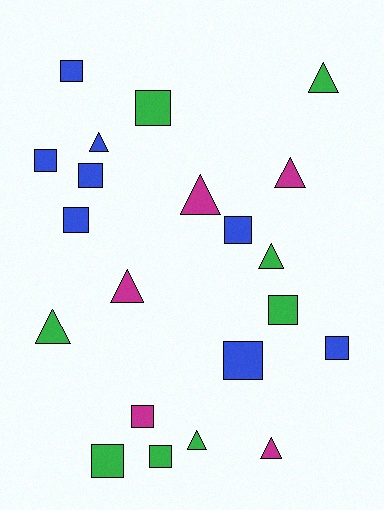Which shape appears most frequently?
Square, with 12 objects.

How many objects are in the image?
There are 21 objects.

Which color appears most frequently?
Green, with 8 objects.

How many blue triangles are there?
There is 1 blue triangle.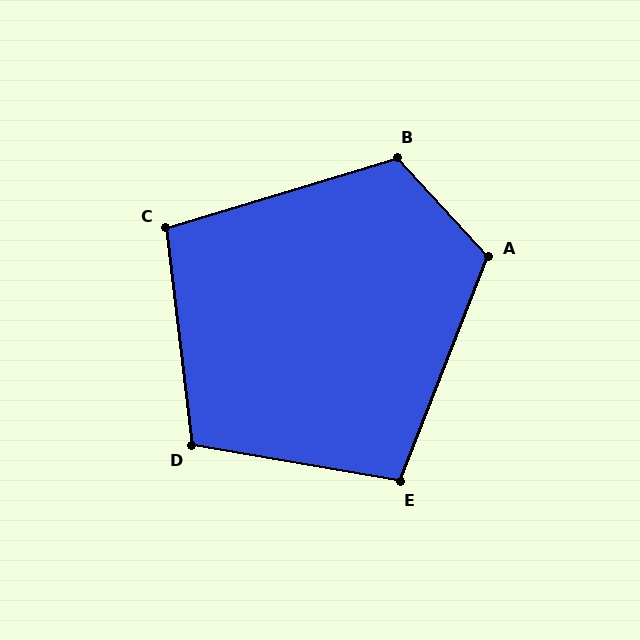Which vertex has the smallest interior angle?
C, at approximately 100 degrees.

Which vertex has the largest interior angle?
A, at approximately 116 degrees.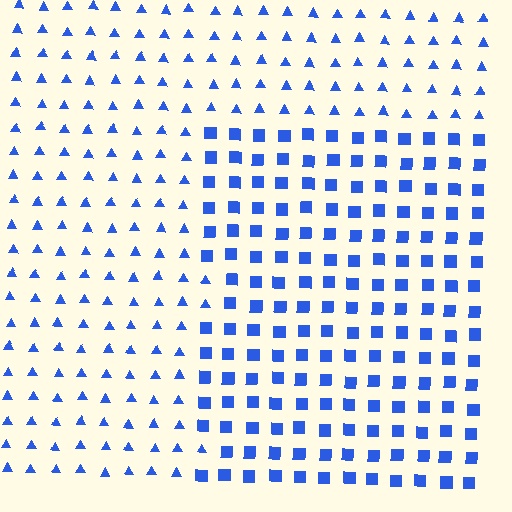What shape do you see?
I see a rectangle.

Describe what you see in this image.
The image is filled with small blue elements arranged in a uniform grid. A rectangle-shaped region contains squares, while the surrounding area contains triangles. The boundary is defined purely by the change in element shape.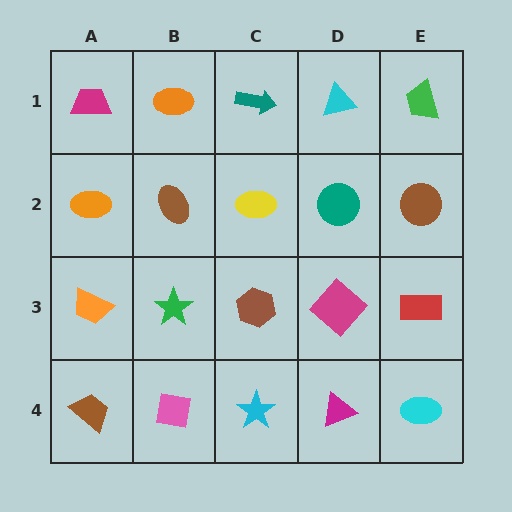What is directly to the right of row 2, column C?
A teal circle.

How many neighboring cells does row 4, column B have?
3.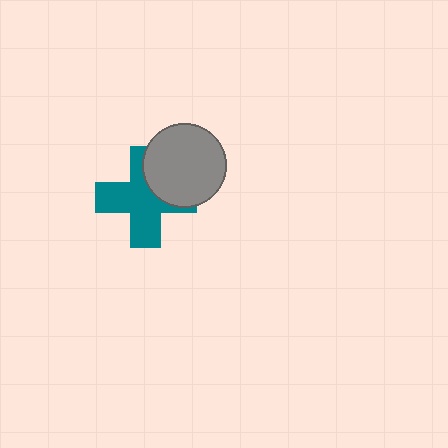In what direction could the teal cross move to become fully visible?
The teal cross could move toward the lower-left. That would shift it out from behind the gray circle entirely.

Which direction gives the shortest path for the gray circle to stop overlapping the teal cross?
Moving toward the upper-right gives the shortest separation.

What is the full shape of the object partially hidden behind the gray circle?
The partially hidden object is a teal cross.